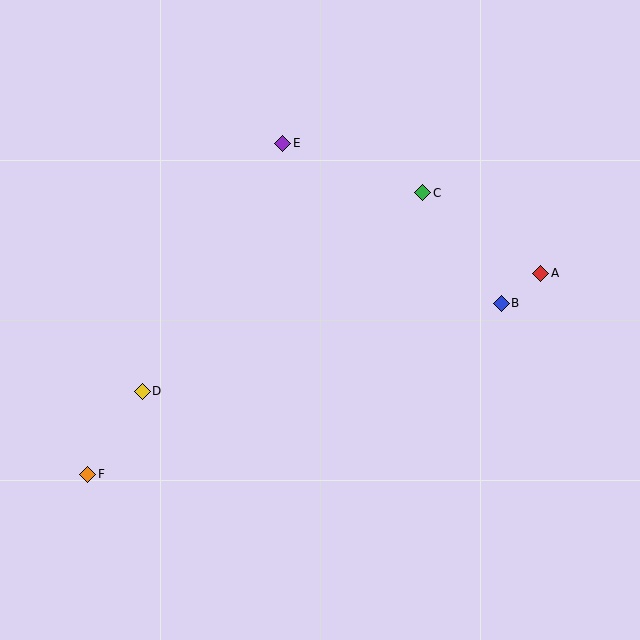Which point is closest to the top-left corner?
Point E is closest to the top-left corner.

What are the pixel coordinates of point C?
Point C is at (423, 193).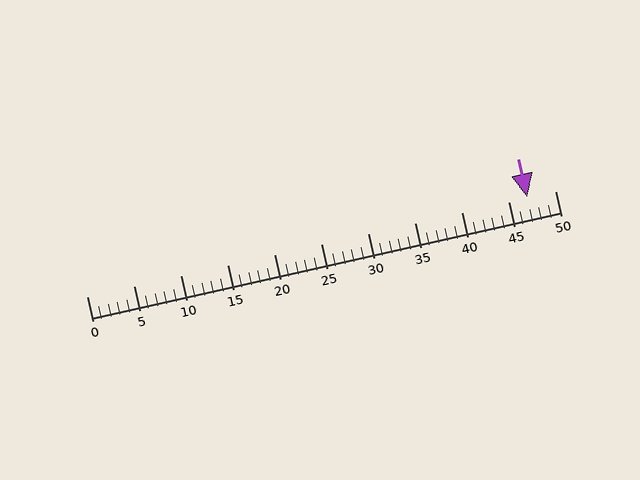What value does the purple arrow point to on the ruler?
The purple arrow points to approximately 47.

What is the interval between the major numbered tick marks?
The major tick marks are spaced 5 units apart.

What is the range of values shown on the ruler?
The ruler shows values from 0 to 50.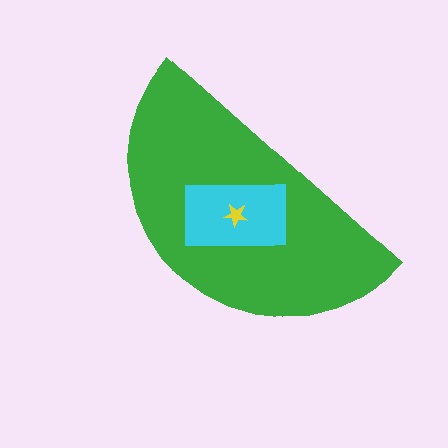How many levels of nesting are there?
3.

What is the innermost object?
The yellow star.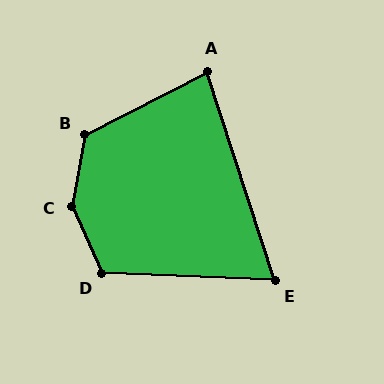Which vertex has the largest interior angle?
C, at approximately 145 degrees.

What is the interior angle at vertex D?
Approximately 117 degrees (obtuse).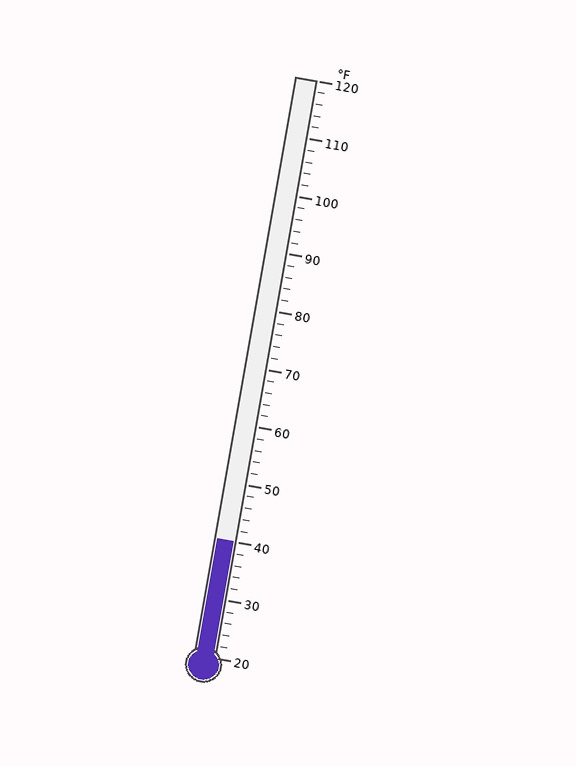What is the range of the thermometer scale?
The thermometer scale ranges from 20°F to 120°F.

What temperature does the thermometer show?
The thermometer shows approximately 40°F.